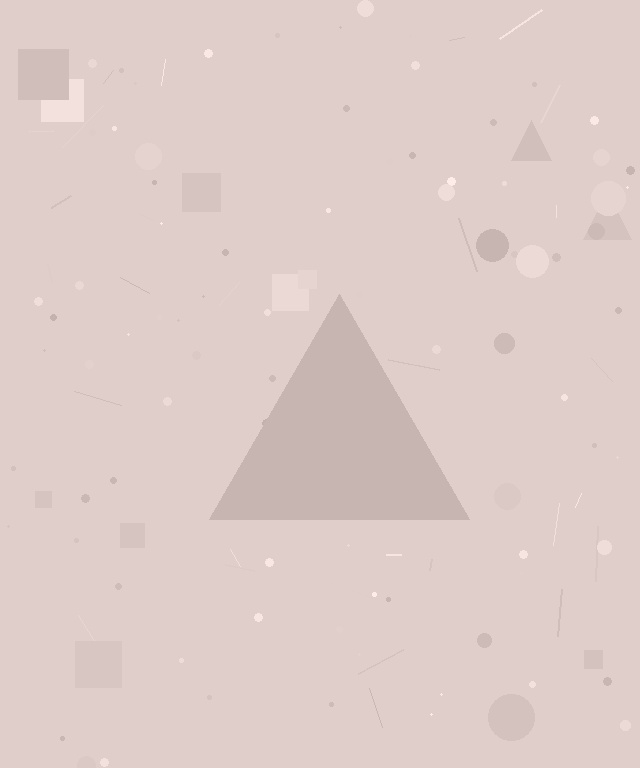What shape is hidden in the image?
A triangle is hidden in the image.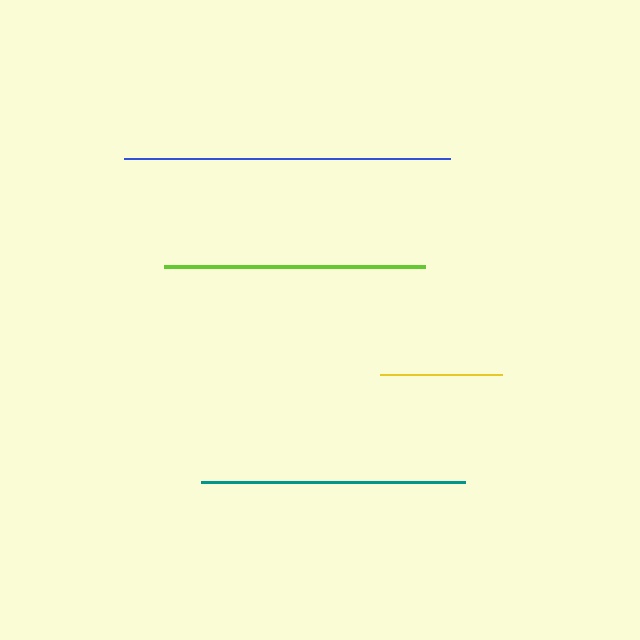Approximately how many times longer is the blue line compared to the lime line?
The blue line is approximately 1.2 times the length of the lime line.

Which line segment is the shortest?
The yellow line is the shortest at approximately 122 pixels.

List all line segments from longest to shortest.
From longest to shortest: blue, teal, lime, yellow.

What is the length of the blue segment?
The blue segment is approximately 326 pixels long.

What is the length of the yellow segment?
The yellow segment is approximately 122 pixels long.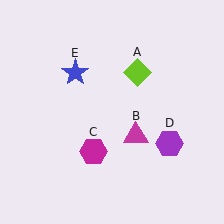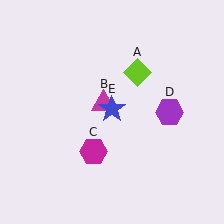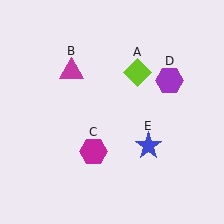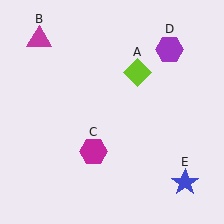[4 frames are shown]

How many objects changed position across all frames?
3 objects changed position: magenta triangle (object B), purple hexagon (object D), blue star (object E).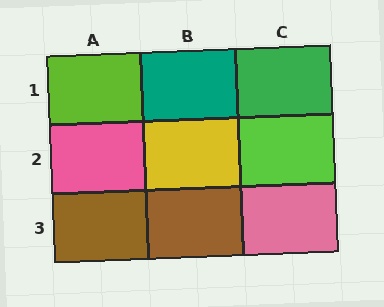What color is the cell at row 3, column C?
Pink.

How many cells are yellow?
1 cell is yellow.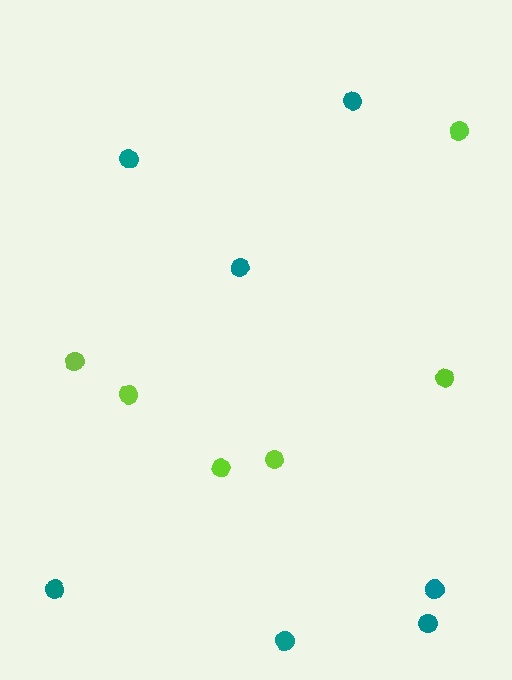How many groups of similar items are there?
There are 2 groups: one group of lime circles (6) and one group of teal circles (7).